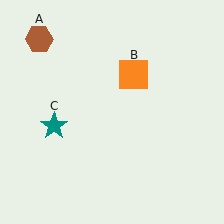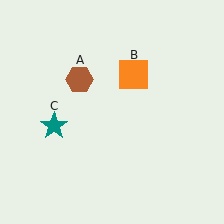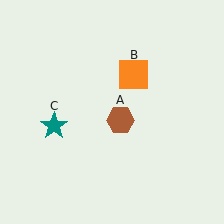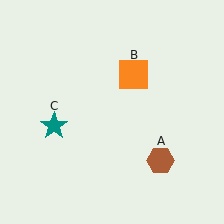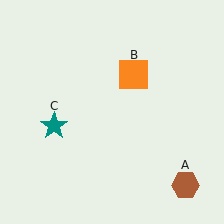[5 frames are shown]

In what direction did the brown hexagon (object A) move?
The brown hexagon (object A) moved down and to the right.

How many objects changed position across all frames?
1 object changed position: brown hexagon (object A).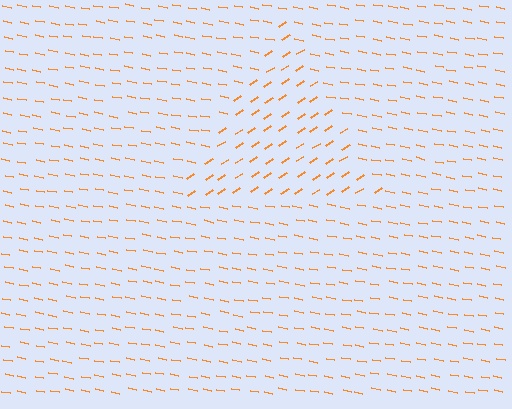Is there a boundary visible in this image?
Yes, there is a texture boundary formed by a change in line orientation.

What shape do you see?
I see a triangle.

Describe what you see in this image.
The image is filled with small orange line segments. A triangle region in the image has lines oriented differently from the surrounding lines, creating a visible texture boundary.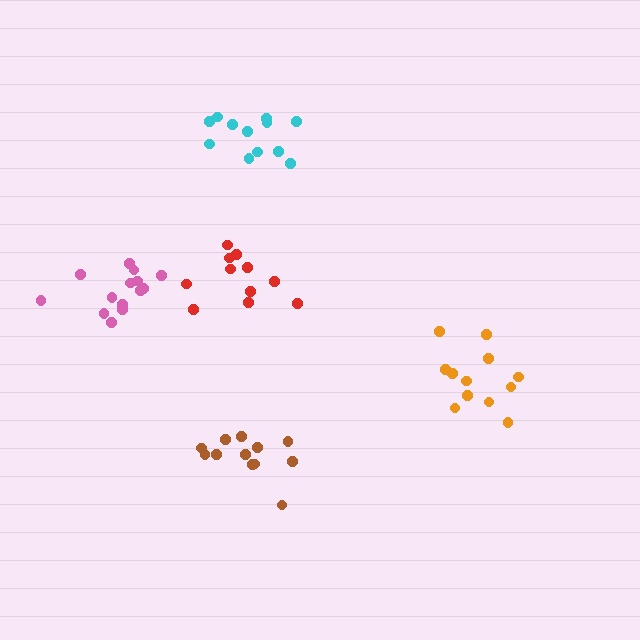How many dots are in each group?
Group 1: 12 dots, Group 2: 11 dots, Group 3: 12 dots, Group 4: 14 dots, Group 5: 12 dots (61 total).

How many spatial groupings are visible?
There are 5 spatial groupings.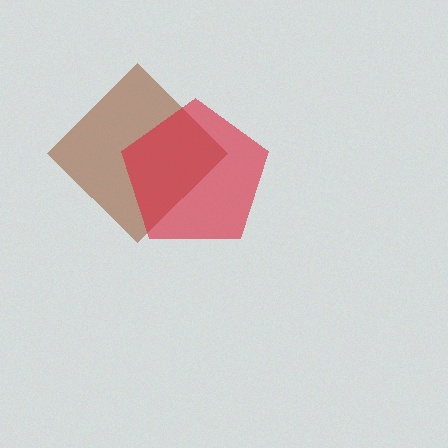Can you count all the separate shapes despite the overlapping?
Yes, there are 2 separate shapes.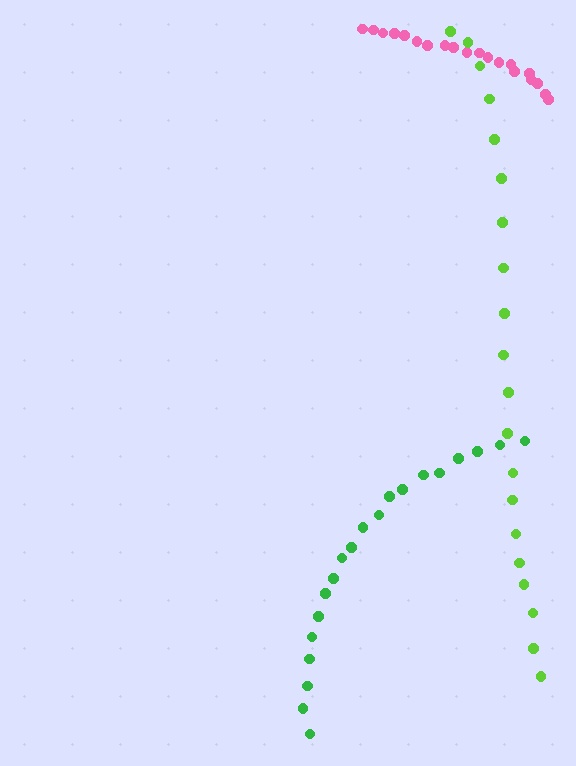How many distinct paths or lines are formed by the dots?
There are 3 distinct paths.